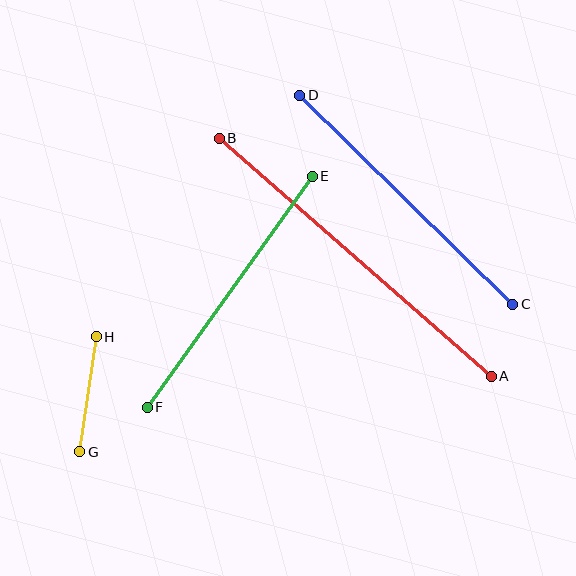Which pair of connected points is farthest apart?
Points A and B are farthest apart.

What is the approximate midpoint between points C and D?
The midpoint is at approximately (406, 200) pixels.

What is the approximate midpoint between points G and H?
The midpoint is at approximately (88, 394) pixels.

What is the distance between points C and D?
The distance is approximately 298 pixels.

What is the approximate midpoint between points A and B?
The midpoint is at approximately (355, 257) pixels.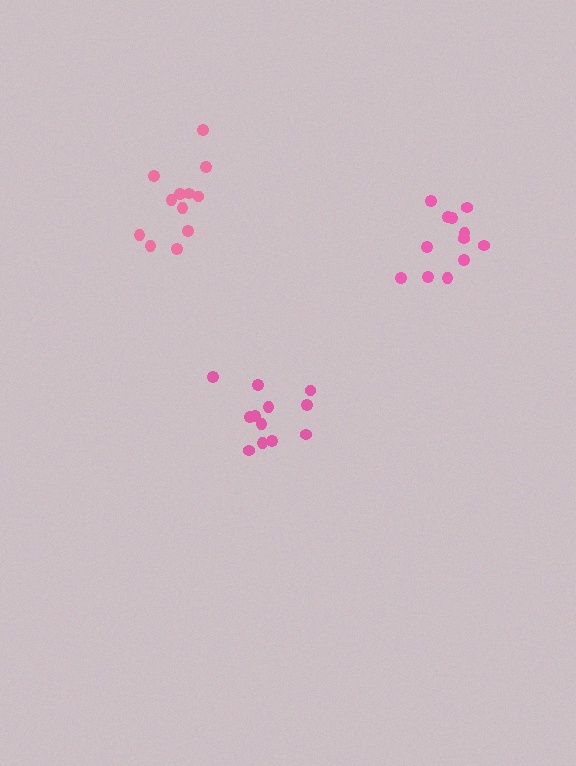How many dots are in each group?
Group 1: 12 dots, Group 2: 12 dots, Group 3: 12 dots (36 total).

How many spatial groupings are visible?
There are 3 spatial groupings.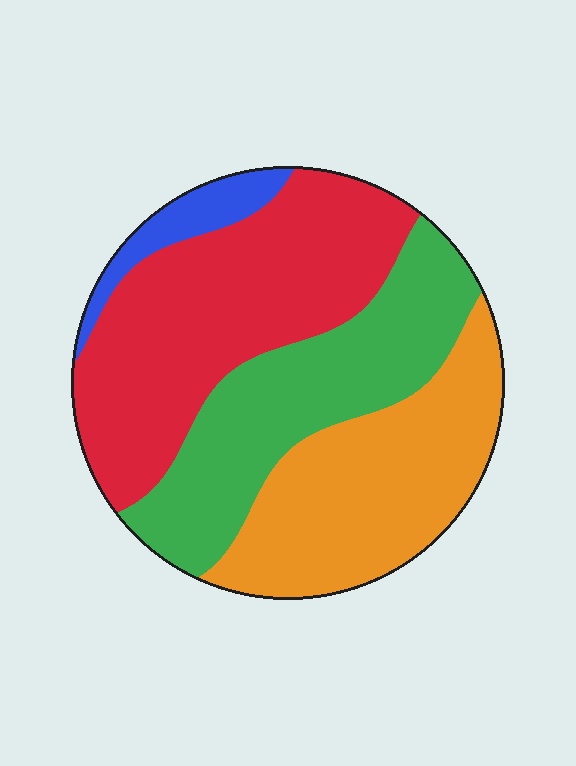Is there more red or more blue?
Red.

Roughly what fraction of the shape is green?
Green covers around 30% of the shape.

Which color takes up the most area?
Red, at roughly 35%.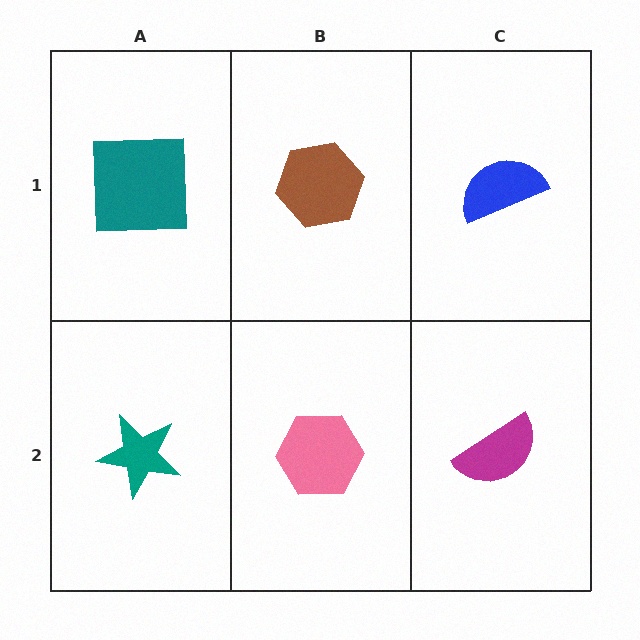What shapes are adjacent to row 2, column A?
A teal square (row 1, column A), a pink hexagon (row 2, column B).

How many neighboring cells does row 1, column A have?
2.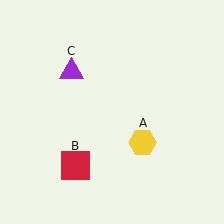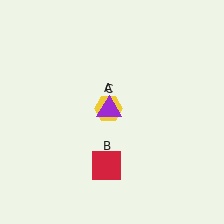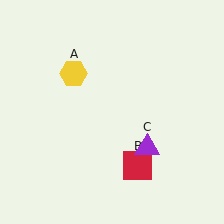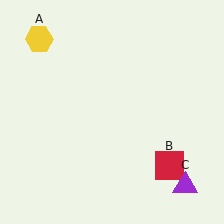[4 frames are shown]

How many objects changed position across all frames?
3 objects changed position: yellow hexagon (object A), red square (object B), purple triangle (object C).